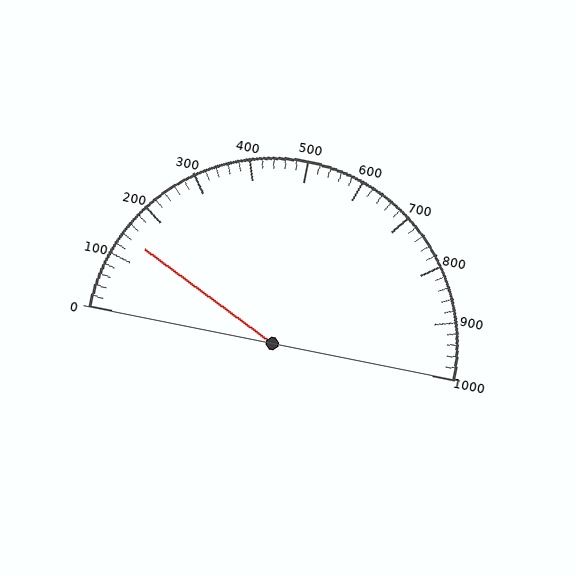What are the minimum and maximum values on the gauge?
The gauge ranges from 0 to 1000.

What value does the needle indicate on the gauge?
The needle indicates approximately 140.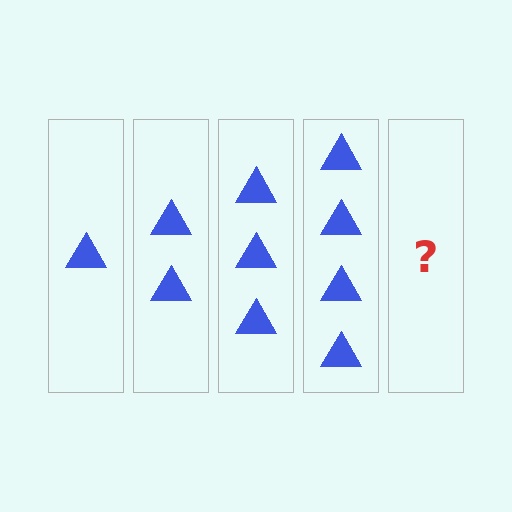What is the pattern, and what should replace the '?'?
The pattern is that each step adds one more triangle. The '?' should be 5 triangles.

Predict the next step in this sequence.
The next step is 5 triangles.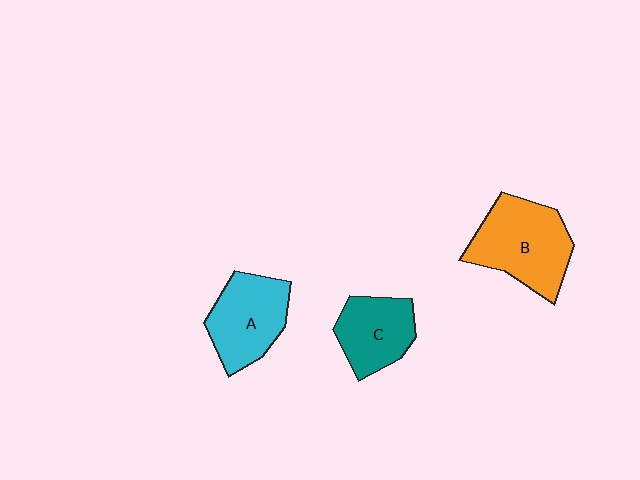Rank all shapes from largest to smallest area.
From largest to smallest: B (orange), A (cyan), C (teal).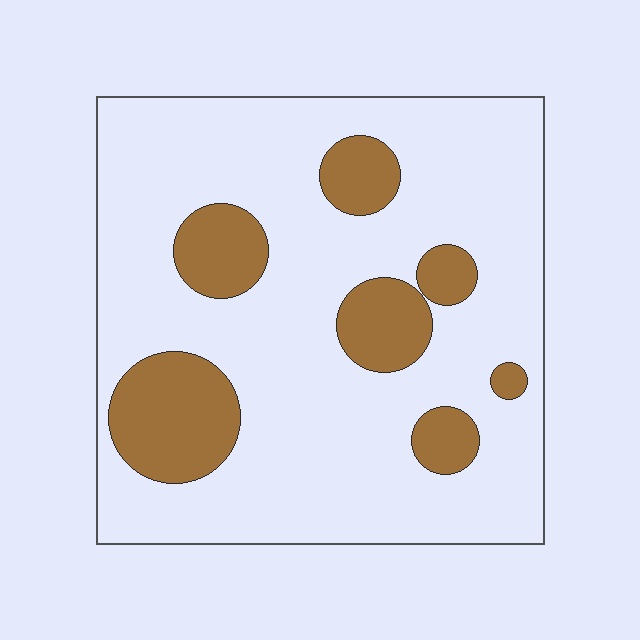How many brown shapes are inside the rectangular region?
7.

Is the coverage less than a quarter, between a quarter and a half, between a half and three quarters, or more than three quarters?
Less than a quarter.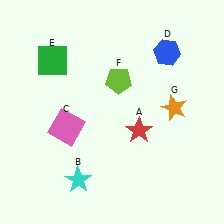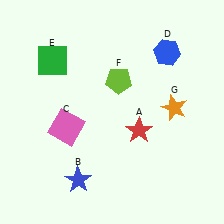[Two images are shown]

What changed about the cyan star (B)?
In Image 1, B is cyan. In Image 2, it changed to blue.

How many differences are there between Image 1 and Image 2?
There is 1 difference between the two images.